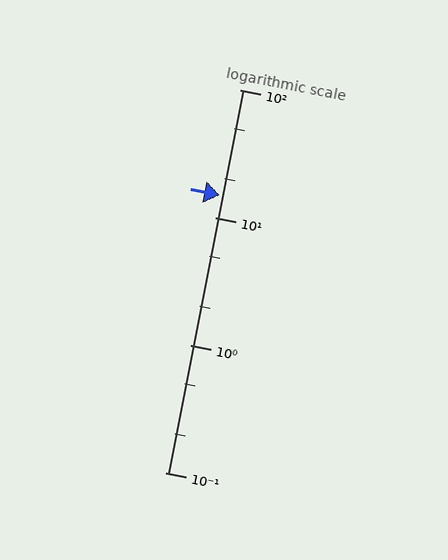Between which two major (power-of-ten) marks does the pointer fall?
The pointer is between 10 and 100.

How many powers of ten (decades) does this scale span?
The scale spans 3 decades, from 0.1 to 100.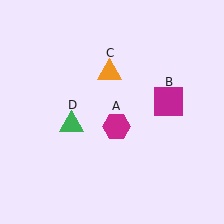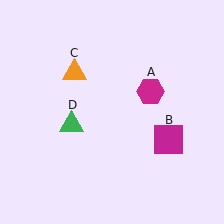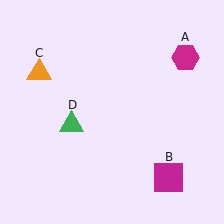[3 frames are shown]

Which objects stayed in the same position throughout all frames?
Green triangle (object D) remained stationary.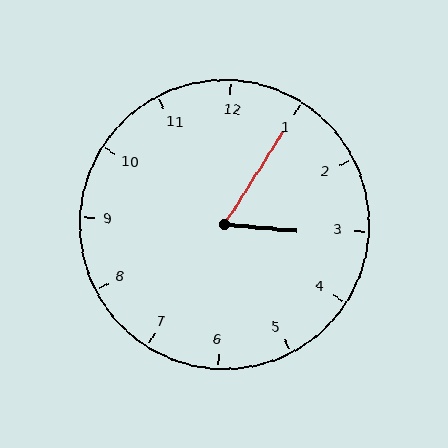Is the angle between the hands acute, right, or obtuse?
It is acute.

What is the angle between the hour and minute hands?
Approximately 62 degrees.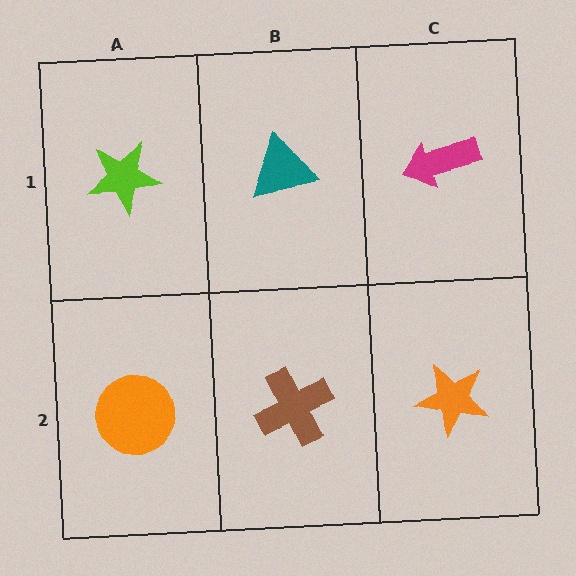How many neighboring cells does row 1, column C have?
2.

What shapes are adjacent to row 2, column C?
A magenta arrow (row 1, column C), a brown cross (row 2, column B).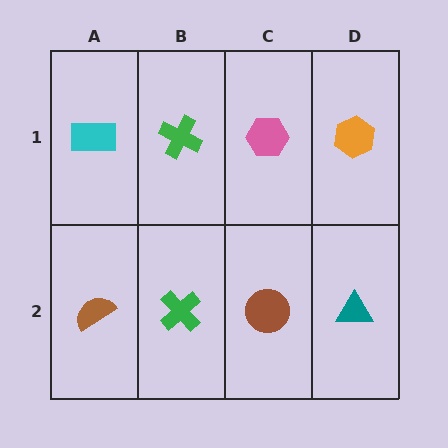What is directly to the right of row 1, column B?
A pink hexagon.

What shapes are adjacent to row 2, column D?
An orange hexagon (row 1, column D), a brown circle (row 2, column C).